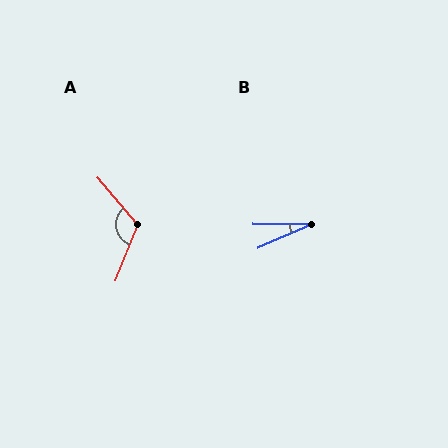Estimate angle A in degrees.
Approximately 118 degrees.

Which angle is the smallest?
B, at approximately 24 degrees.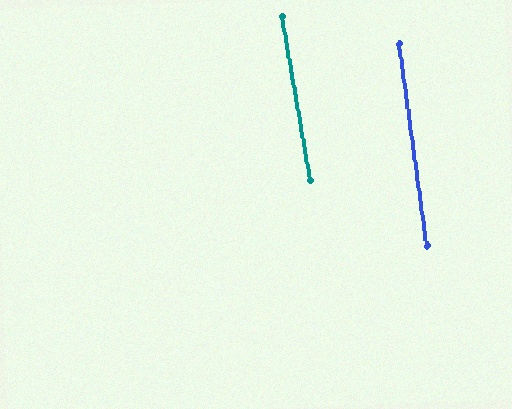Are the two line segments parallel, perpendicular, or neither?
Parallel — their directions differ by only 1.9°.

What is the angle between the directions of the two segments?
Approximately 2 degrees.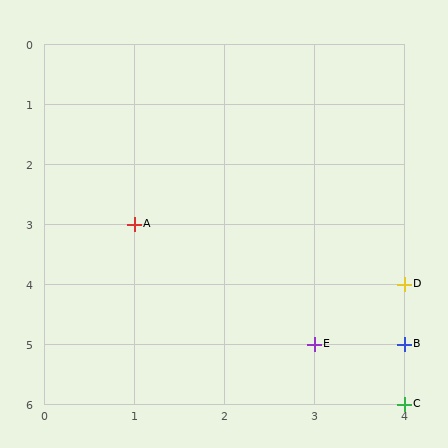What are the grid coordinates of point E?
Point E is at grid coordinates (3, 5).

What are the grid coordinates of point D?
Point D is at grid coordinates (4, 4).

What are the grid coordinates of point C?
Point C is at grid coordinates (4, 6).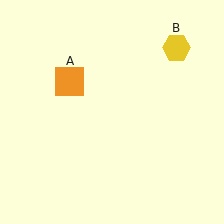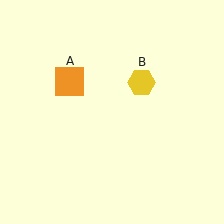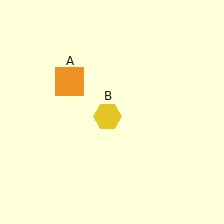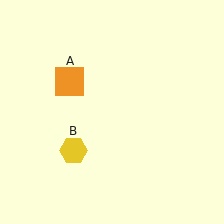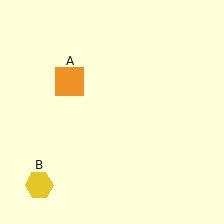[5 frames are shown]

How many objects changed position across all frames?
1 object changed position: yellow hexagon (object B).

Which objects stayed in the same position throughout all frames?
Orange square (object A) remained stationary.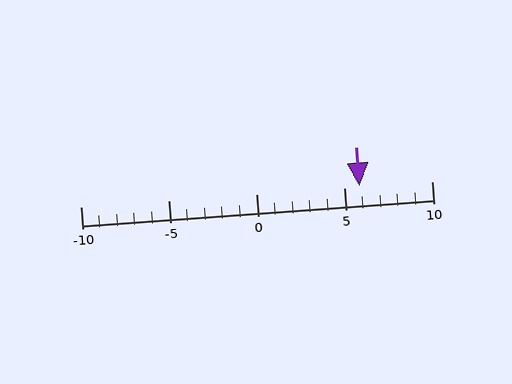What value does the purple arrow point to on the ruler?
The purple arrow points to approximately 6.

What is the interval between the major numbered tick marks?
The major tick marks are spaced 5 units apart.